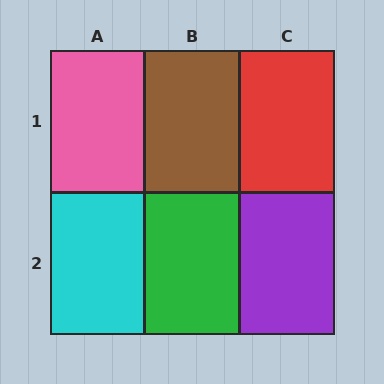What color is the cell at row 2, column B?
Green.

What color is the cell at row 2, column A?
Cyan.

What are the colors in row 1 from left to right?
Pink, brown, red.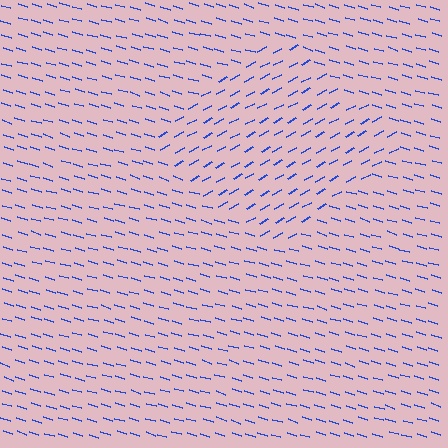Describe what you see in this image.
The image is filled with small blue line segments. A diamond region in the image has lines oriented differently from the surrounding lines, creating a visible texture boundary.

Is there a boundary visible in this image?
Yes, there is a texture boundary formed by a change in line orientation.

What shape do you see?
I see a diamond.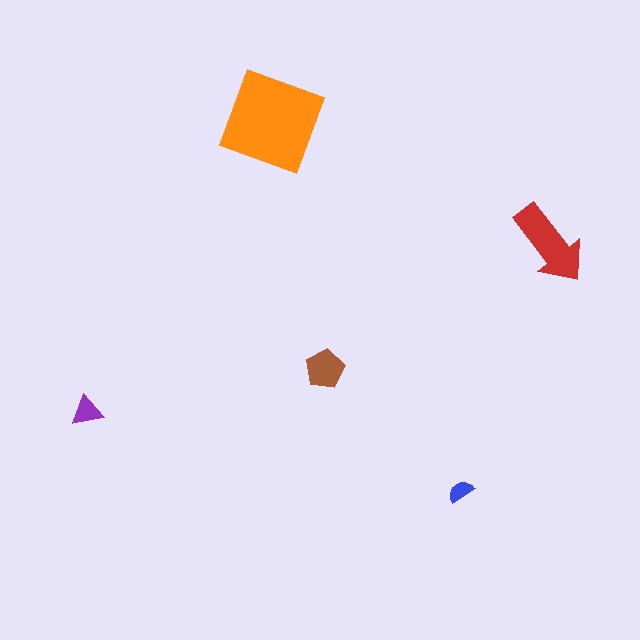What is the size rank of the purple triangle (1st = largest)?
4th.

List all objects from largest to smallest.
The orange diamond, the red arrow, the brown pentagon, the purple triangle, the blue semicircle.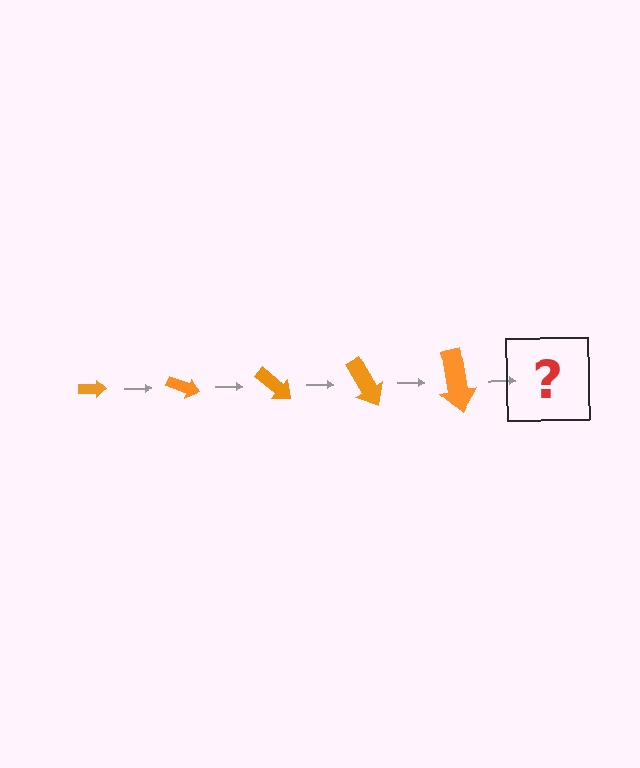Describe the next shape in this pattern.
It should be an arrow, larger than the previous one and rotated 100 degrees from the start.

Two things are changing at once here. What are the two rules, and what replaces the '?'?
The two rules are that the arrow grows larger each step and it rotates 20 degrees each step. The '?' should be an arrow, larger than the previous one and rotated 100 degrees from the start.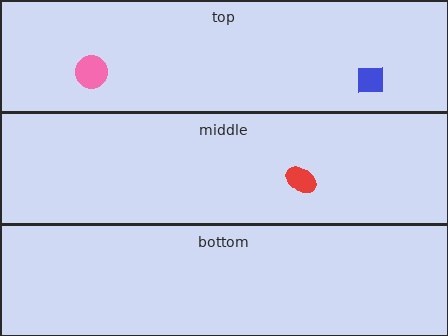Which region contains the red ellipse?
The middle region.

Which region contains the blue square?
The top region.